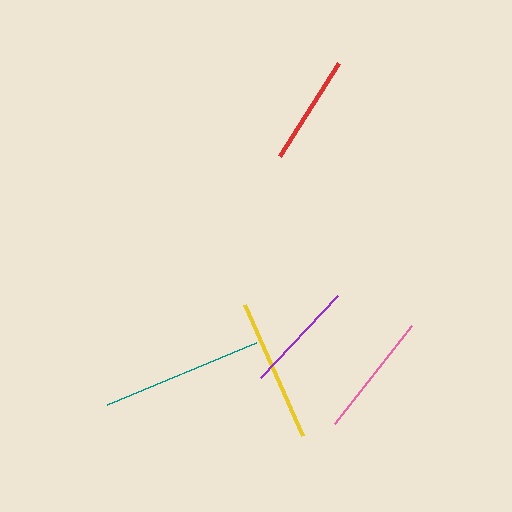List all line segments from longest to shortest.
From longest to shortest: teal, yellow, pink, purple, red.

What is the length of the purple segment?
The purple segment is approximately 112 pixels long.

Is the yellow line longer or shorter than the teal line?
The teal line is longer than the yellow line.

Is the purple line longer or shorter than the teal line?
The teal line is longer than the purple line.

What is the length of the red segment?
The red segment is approximately 110 pixels long.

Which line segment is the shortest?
The red line is the shortest at approximately 110 pixels.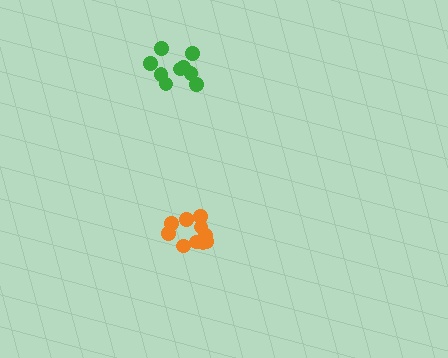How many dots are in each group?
Group 1: 9 dots, Group 2: 10 dots (19 total).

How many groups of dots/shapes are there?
There are 2 groups.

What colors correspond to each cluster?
The clusters are colored: green, orange.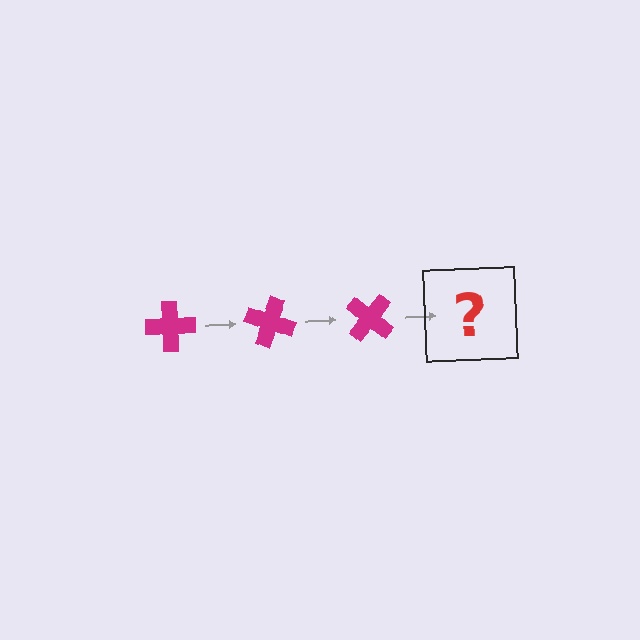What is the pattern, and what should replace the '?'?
The pattern is that the cross rotates 20 degrees each step. The '?' should be a magenta cross rotated 60 degrees.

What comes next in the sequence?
The next element should be a magenta cross rotated 60 degrees.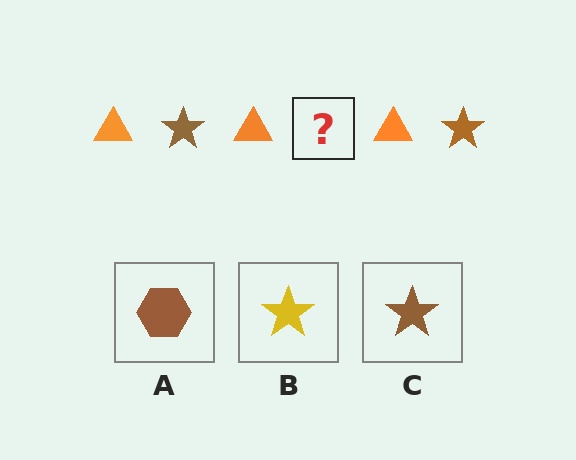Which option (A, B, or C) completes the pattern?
C.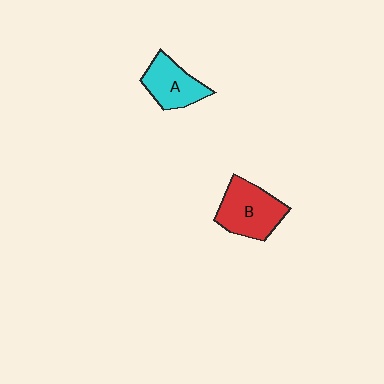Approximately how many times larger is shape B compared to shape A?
Approximately 1.3 times.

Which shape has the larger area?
Shape B (red).